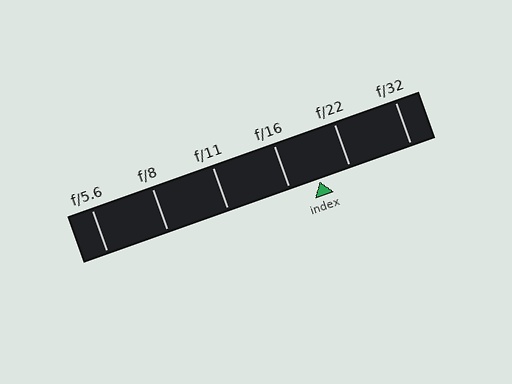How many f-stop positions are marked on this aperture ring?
There are 6 f-stop positions marked.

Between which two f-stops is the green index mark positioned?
The index mark is between f/16 and f/22.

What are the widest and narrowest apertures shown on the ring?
The widest aperture shown is f/5.6 and the narrowest is f/32.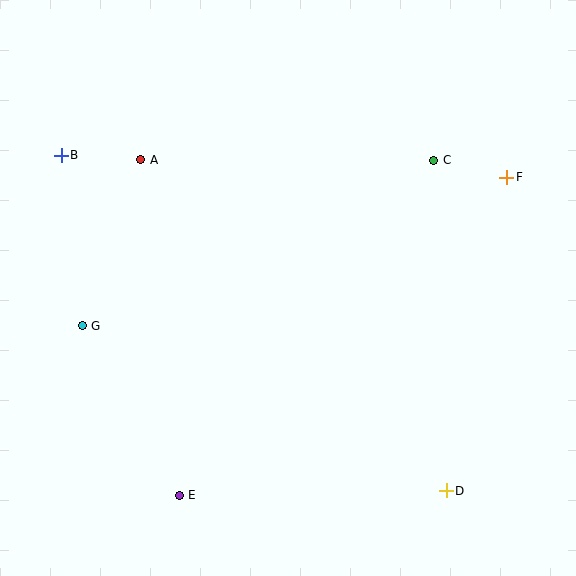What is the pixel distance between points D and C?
The distance between D and C is 331 pixels.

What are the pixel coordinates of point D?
Point D is at (446, 491).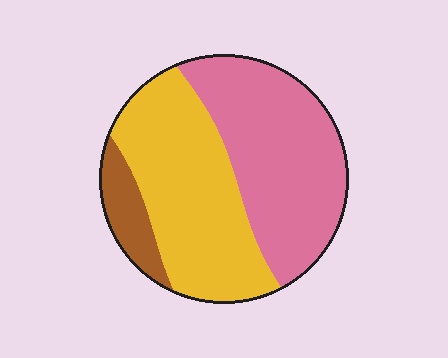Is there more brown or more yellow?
Yellow.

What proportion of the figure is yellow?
Yellow covers about 45% of the figure.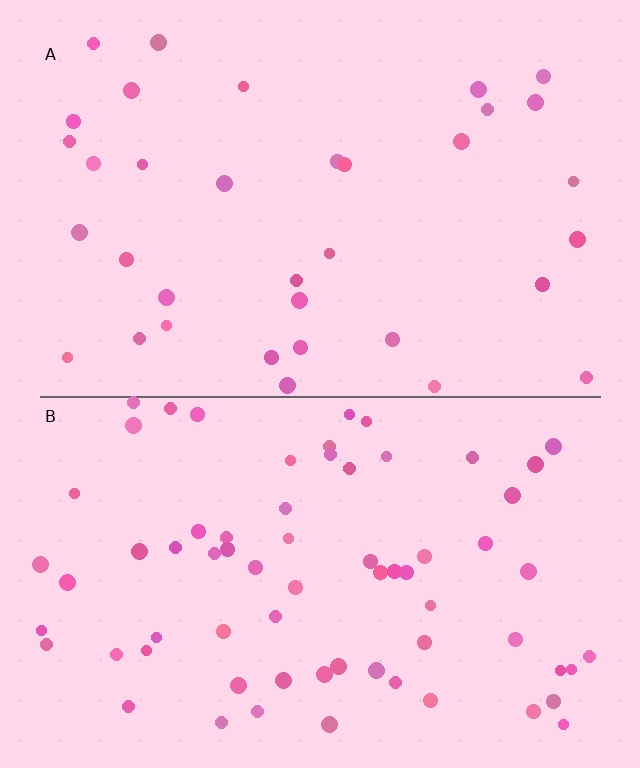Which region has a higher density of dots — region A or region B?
B (the bottom).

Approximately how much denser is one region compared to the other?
Approximately 2.0× — region B over region A.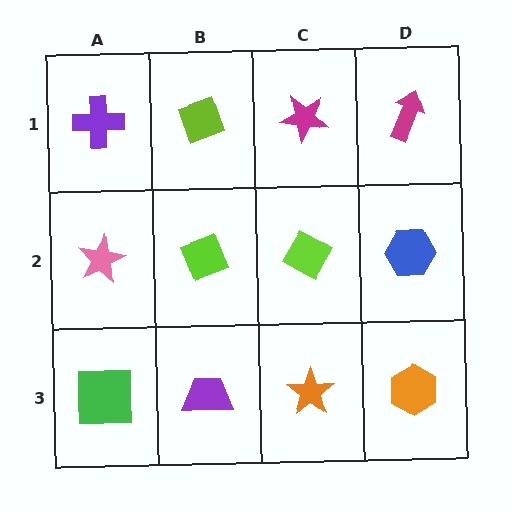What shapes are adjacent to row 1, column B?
A lime diamond (row 2, column B), a purple cross (row 1, column A), a magenta star (row 1, column C).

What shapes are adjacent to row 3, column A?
A pink star (row 2, column A), a purple trapezoid (row 3, column B).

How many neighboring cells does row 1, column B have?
3.